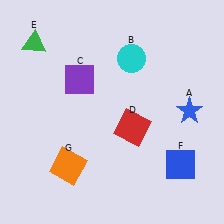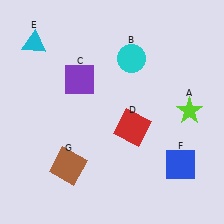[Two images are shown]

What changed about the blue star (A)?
In Image 1, A is blue. In Image 2, it changed to lime.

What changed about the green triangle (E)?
In Image 1, E is green. In Image 2, it changed to cyan.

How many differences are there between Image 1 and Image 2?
There are 3 differences between the two images.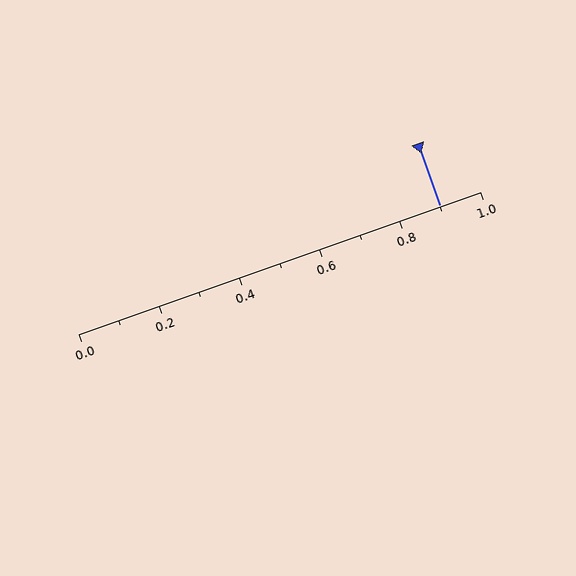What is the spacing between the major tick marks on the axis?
The major ticks are spaced 0.2 apart.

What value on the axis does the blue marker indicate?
The marker indicates approximately 0.9.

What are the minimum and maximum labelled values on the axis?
The axis runs from 0.0 to 1.0.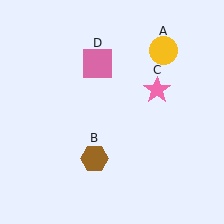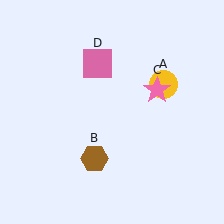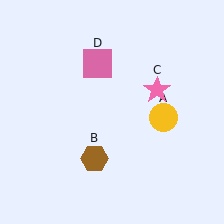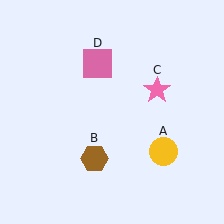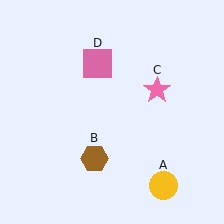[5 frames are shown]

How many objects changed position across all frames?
1 object changed position: yellow circle (object A).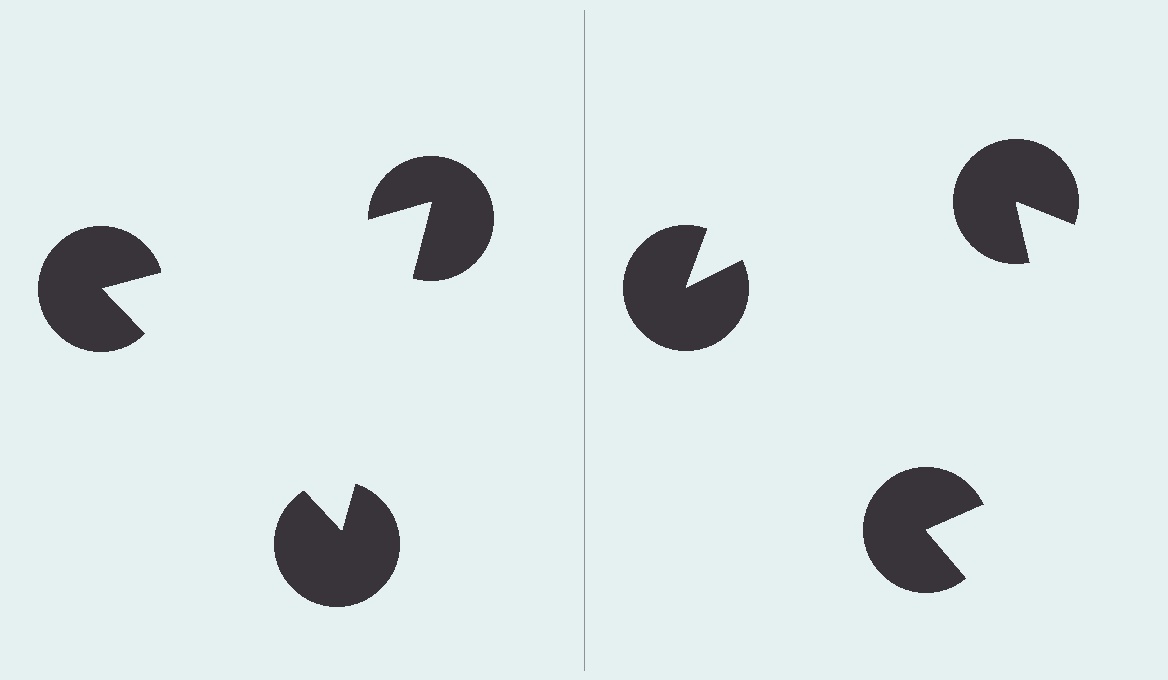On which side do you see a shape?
An illusory triangle appears on the left side. On the right side the wedge cuts are rotated, so no coherent shape forms.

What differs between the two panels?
The pac-man discs are positioned identically on both sides; only the wedge orientations differ. On the left they align to a triangle; on the right they are misaligned.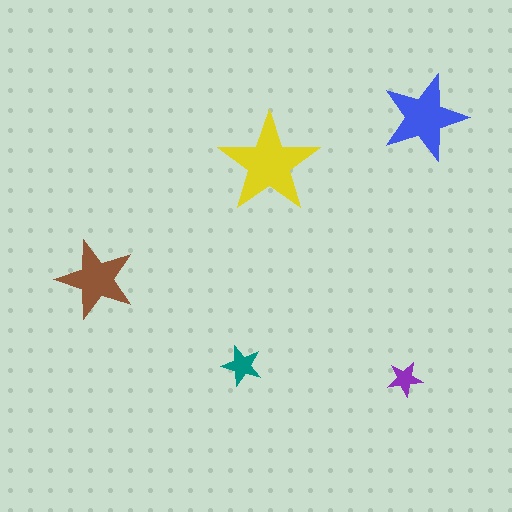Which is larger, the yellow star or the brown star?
The yellow one.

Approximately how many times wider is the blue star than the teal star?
About 2 times wider.